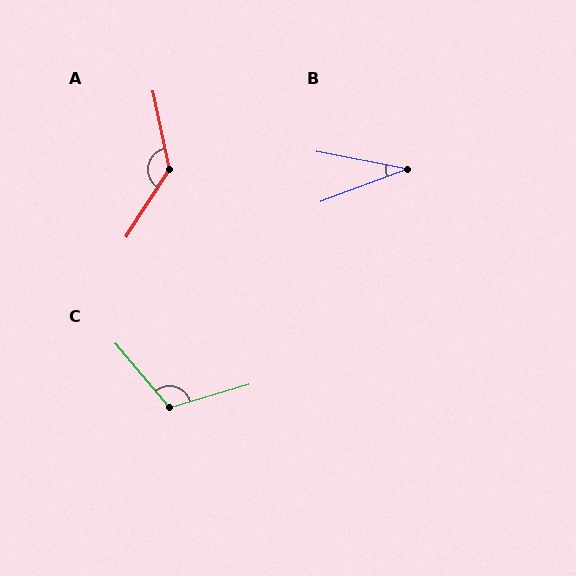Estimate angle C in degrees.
Approximately 114 degrees.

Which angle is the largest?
A, at approximately 135 degrees.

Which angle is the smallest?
B, at approximately 31 degrees.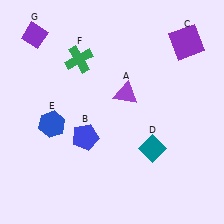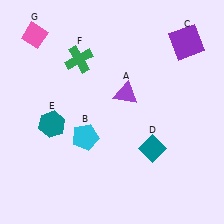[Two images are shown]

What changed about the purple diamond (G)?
In Image 1, G is purple. In Image 2, it changed to pink.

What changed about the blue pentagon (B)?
In Image 1, B is blue. In Image 2, it changed to cyan.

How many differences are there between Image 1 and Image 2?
There are 3 differences between the two images.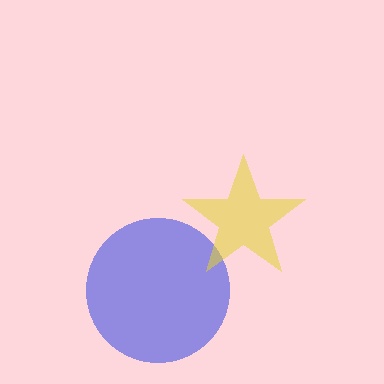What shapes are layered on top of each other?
The layered shapes are: a blue circle, a yellow star.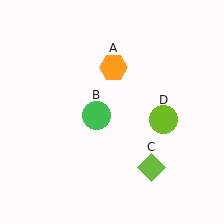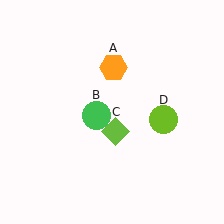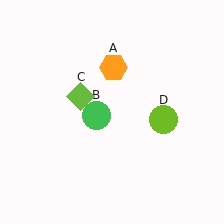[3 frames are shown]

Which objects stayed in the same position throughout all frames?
Orange hexagon (object A) and green circle (object B) and lime circle (object D) remained stationary.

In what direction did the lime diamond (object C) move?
The lime diamond (object C) moved up and to the left.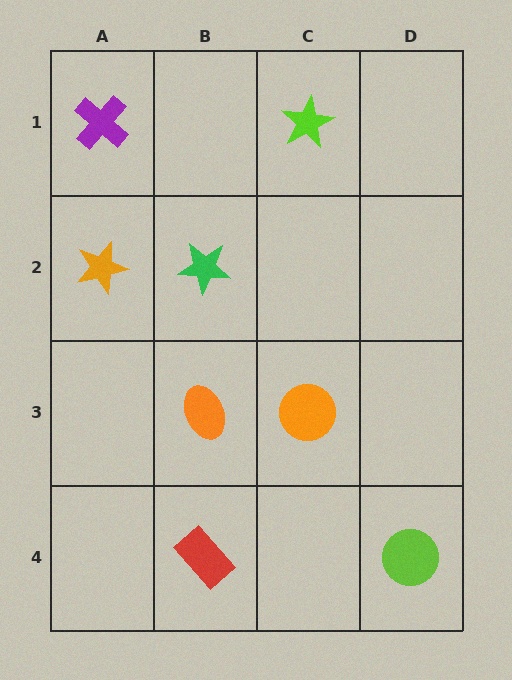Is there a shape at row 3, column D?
No, that cell is empty.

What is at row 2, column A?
An orange star.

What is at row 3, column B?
An orange ellipse.